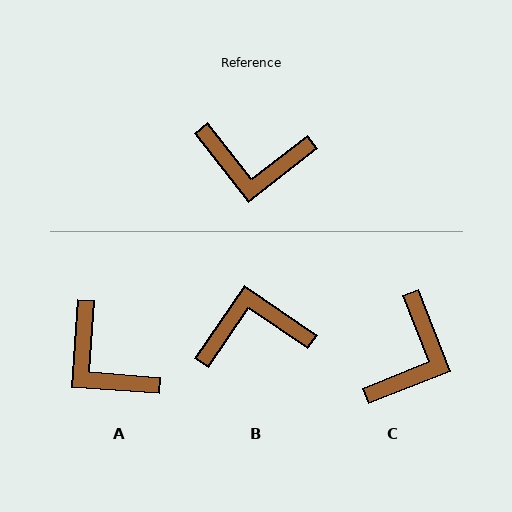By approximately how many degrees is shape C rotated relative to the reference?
Approximately 74 degrees counter-clockwise.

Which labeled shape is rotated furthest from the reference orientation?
B, about 162 degrees away.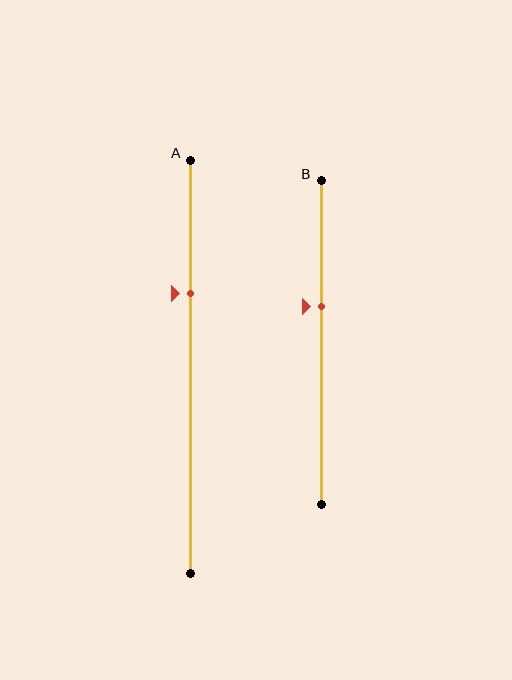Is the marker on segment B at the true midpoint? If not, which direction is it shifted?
No, the marker on segment B is shifted upward by about 11% of the segment length.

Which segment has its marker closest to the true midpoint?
Segment B has its marker closest to the true midpoint.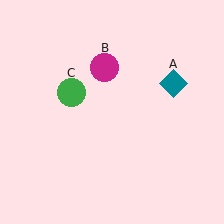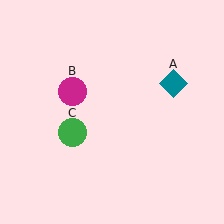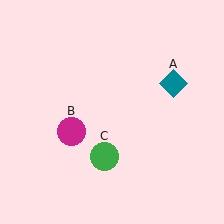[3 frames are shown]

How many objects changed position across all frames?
2 objects changed position: magenta circle (object B), green circle (object C).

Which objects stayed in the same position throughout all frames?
Teal diamond (object A) remained stationary.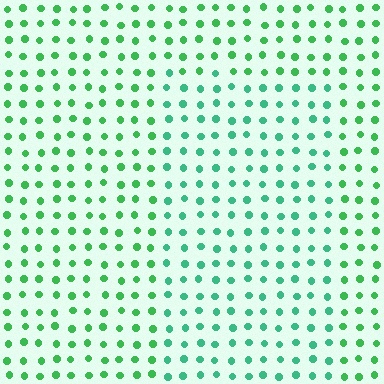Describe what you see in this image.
The image is filled with small green elements in a uniform arrangement. A rectangle-shaped region is visible where the elements are tinted to a slightly different hue, forming a subtle color boundary.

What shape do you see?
I see a rectangle.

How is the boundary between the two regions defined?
The boundary is defined purely by a slight shift in hue (about 25 degrees). Spacing, size, and orientation are identical on both sides.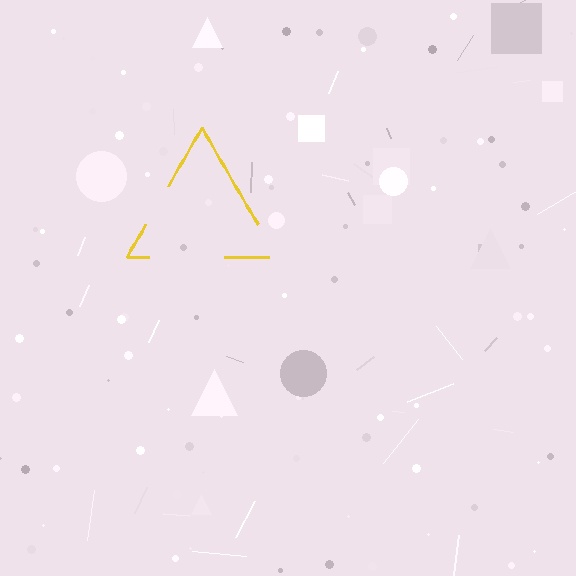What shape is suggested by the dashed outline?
The dashed outline suggests a triangle.